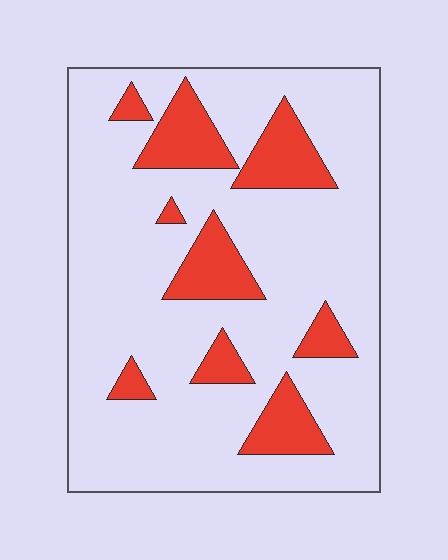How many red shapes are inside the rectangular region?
9.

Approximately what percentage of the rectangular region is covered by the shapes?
Approximately 20%.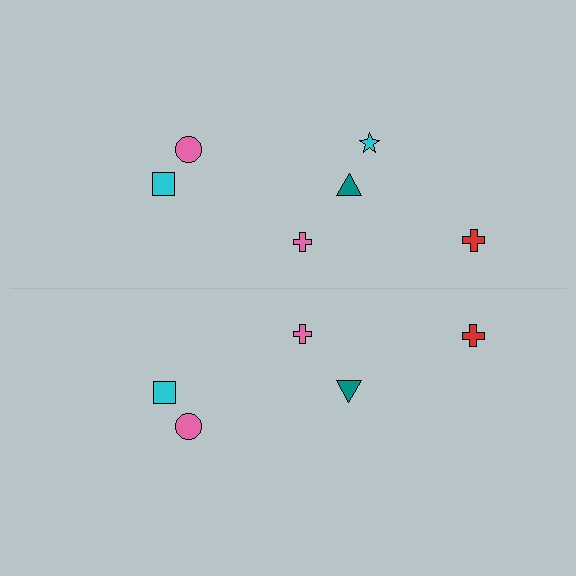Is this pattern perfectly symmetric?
No, the pattern is not perfectly symmetric. A cyan star is missing from the bottom side.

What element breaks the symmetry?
A cyan star is missing from the bottom side.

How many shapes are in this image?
There are 11 shapes in this image.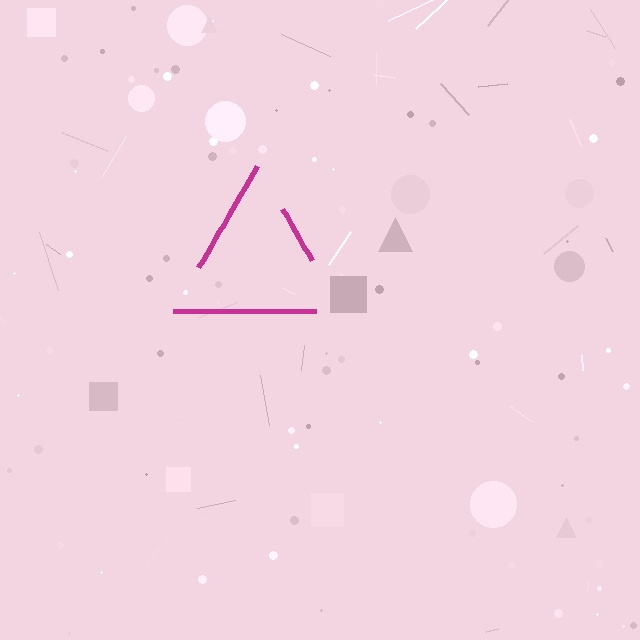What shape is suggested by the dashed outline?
The dashed outline suggests a triangle.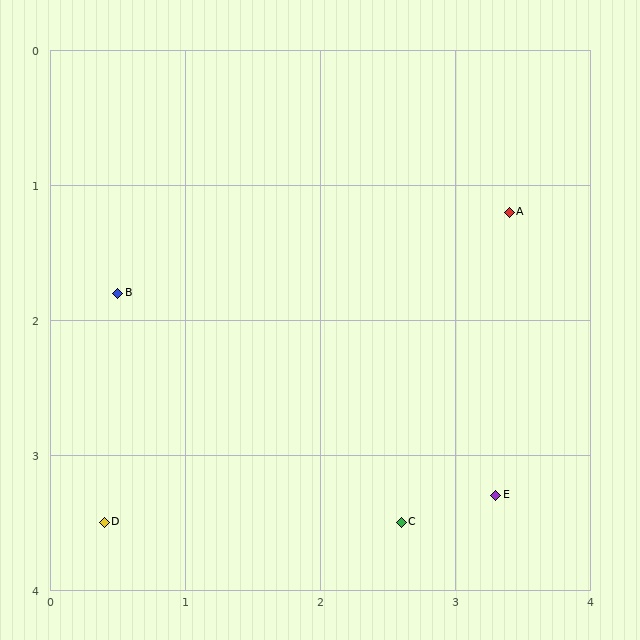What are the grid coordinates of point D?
Point D is at approximately (0.4, 3.5).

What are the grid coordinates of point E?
Point E is at approximately (3.3, 3.3).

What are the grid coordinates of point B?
Point B is at approximately (0.5, 1.8).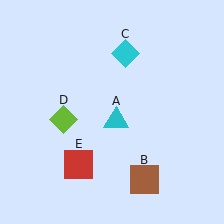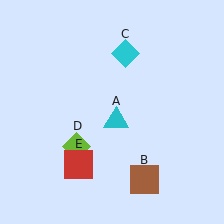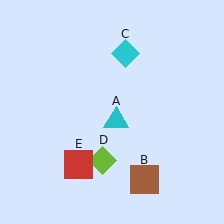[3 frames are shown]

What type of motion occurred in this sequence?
The lime diamond (object D) rotated counterclockwise around the center of the scene.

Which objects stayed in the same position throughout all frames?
Cyan triangle (object A) and brown square (object B) and cyan diamond (object C) and red square (object E) remained stationary.